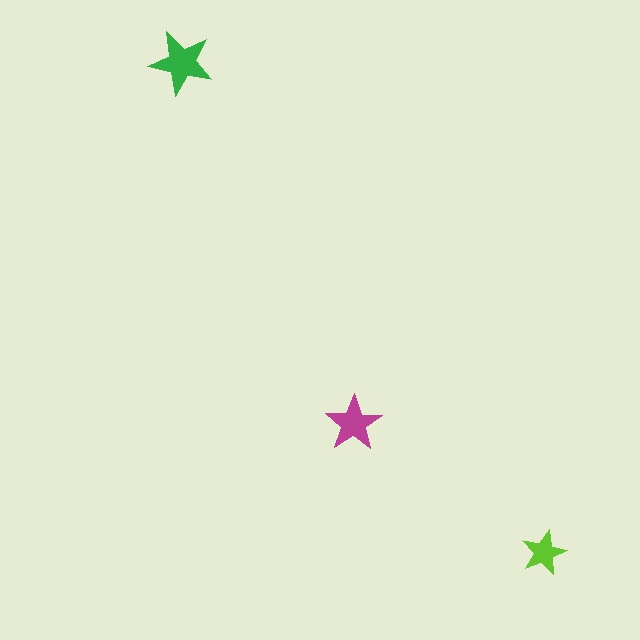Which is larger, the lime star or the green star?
The green one.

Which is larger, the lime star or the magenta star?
The magenta one.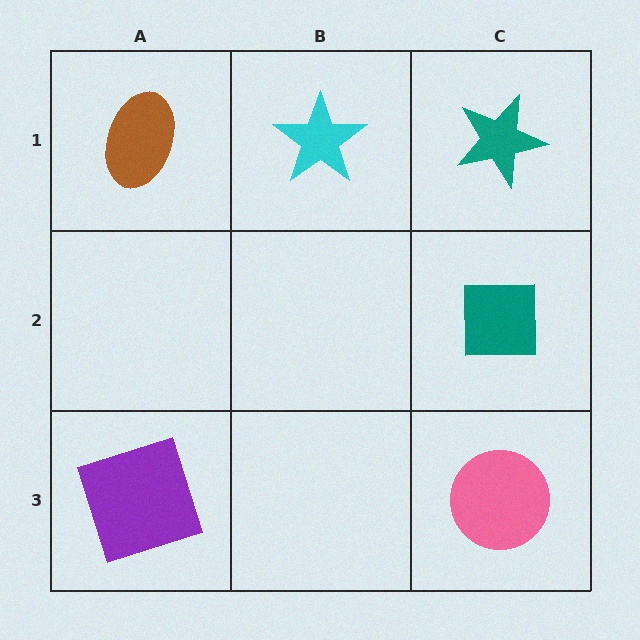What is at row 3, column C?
A pink circle.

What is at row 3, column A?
A purple square.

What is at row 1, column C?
A teal star.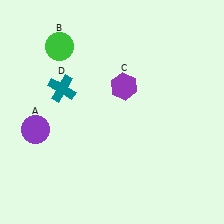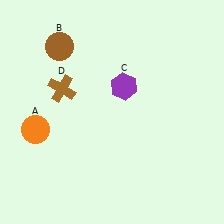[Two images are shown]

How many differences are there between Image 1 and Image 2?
There are 3 differences between the two images.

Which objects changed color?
A changed from purple to orange. B changed from green to brown. D changed from teal to brown.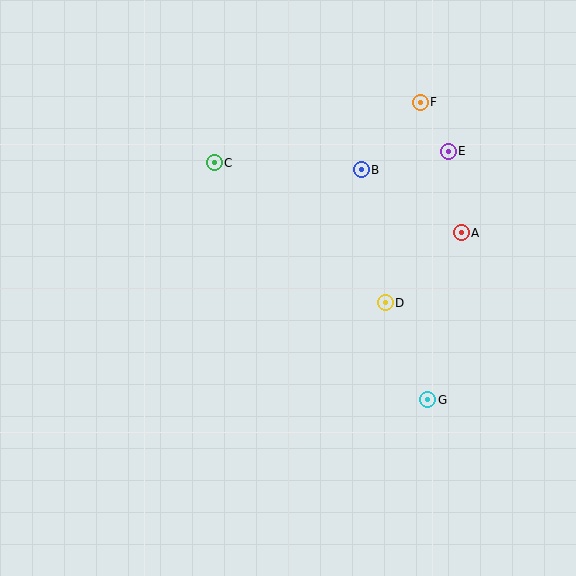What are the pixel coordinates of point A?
Point A is at (461, 233).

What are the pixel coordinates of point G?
Point G is at (428, 400).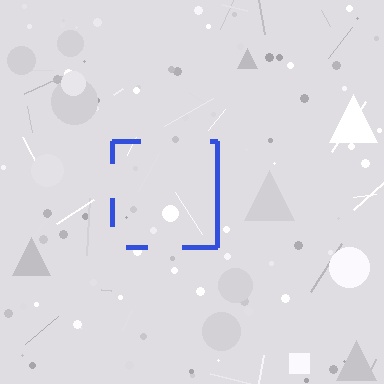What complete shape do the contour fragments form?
The contour fragments form a square.